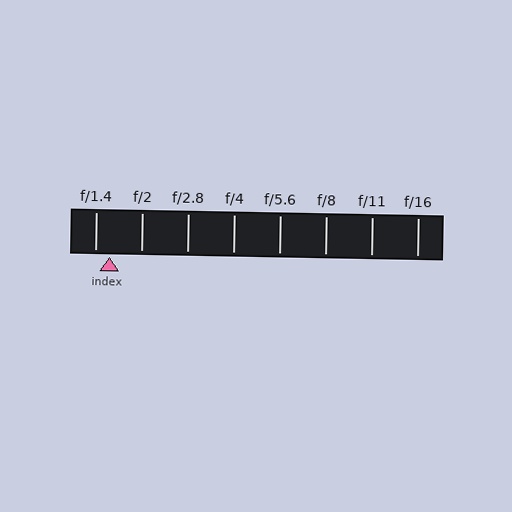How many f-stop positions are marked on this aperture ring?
There are 8 f-stop positions marked.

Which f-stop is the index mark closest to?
The index mark is closest to f/1.4.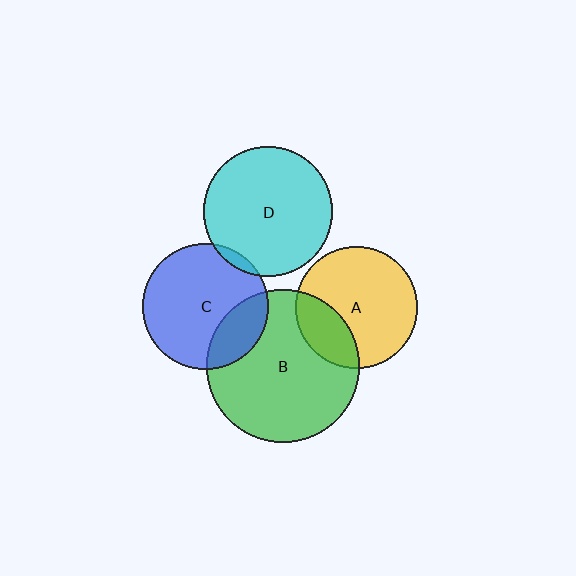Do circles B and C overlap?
Yes.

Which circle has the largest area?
Circle B (green).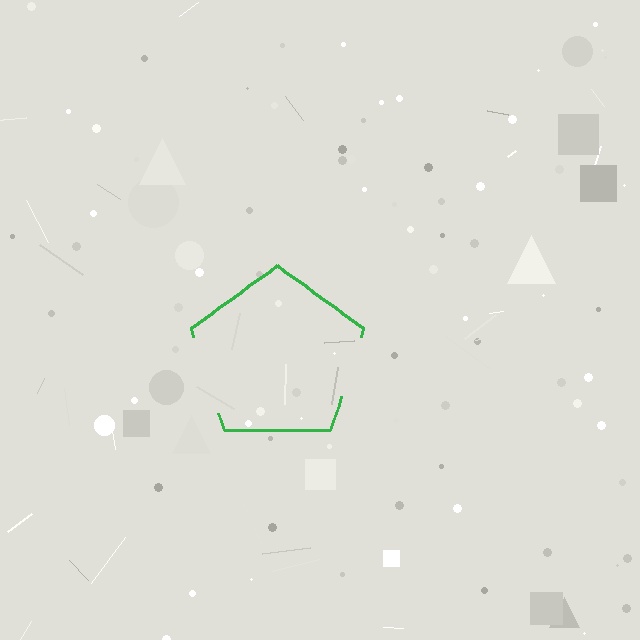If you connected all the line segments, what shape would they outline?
They would outline a pentagon.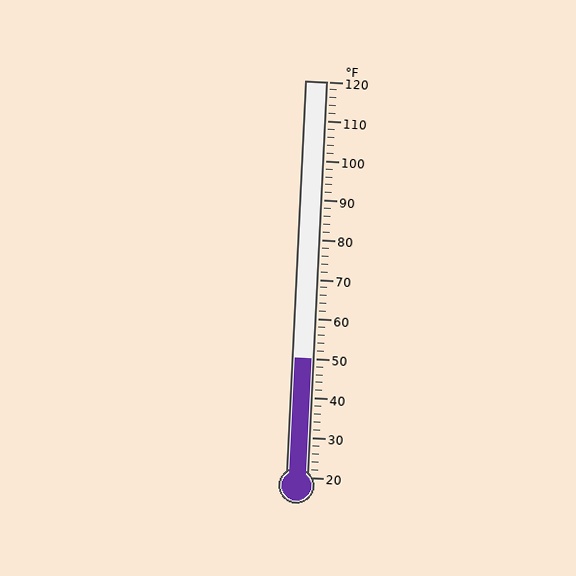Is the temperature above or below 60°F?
The temperature is below 60°F.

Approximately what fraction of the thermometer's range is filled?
The thermometer is filled to approximately 30% of its range.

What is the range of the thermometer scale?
The thermometer scale ranges from 20°F to 120°F.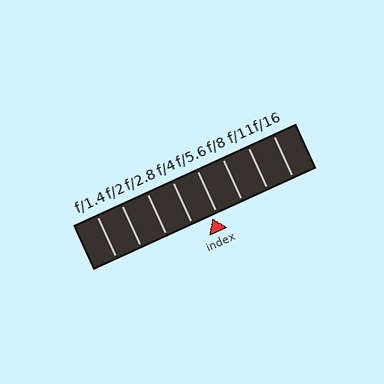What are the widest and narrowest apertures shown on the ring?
The widest aperture shown is f/1.4 and the narrowest is f/16.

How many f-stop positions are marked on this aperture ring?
There are 8 f-stop positions marked.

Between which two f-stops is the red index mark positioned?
The index mark is between f/4 and f/5.6.